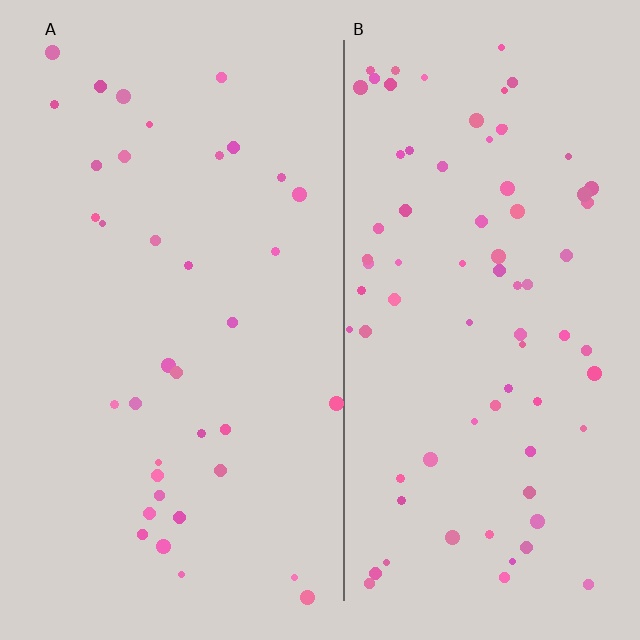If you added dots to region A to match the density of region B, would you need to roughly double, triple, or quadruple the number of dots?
Approximately double.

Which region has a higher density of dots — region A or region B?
B (the right).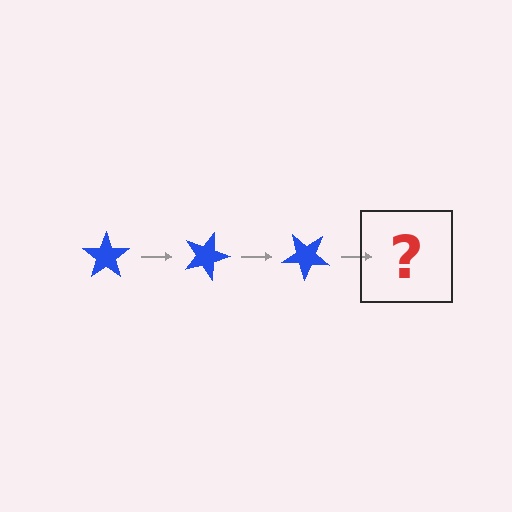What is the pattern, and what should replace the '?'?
The pattern is that the star rotates 20 degrees each step. The '?' should be a blue star rotated 60 degrees.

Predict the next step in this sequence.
The next step is a blue star rotated 60 degrees.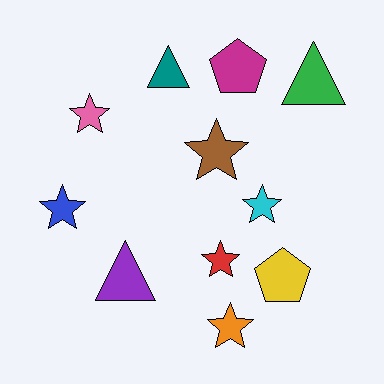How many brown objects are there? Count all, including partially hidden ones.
There is 1 brown object.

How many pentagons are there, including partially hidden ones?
There are 2 pentagons.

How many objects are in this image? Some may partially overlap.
There are 11 objects.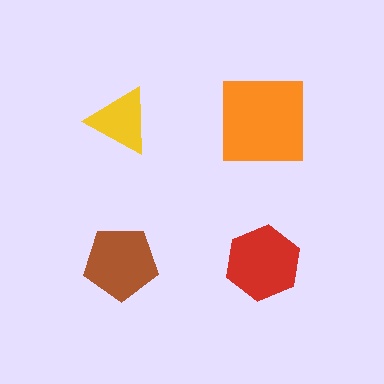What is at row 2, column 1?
A brown pentagon.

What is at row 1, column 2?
An orange square.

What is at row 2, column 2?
A red hexagon.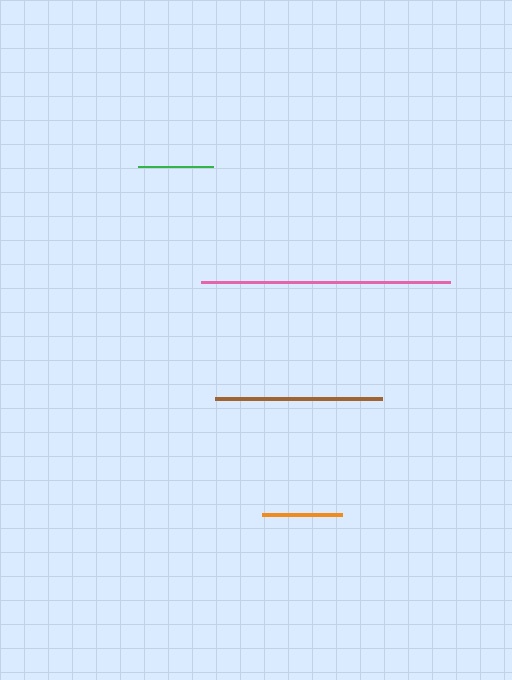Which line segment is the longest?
The pink line is the longest at approximately 249 pixels.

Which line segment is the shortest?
The green line is the shortest at approximately 75 pixels.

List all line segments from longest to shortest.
From longest to shortest: pink, brown, orange, green.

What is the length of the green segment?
The green segment is approximately 75 pixels long.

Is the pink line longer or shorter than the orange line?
The pink line is longer than the orange line.